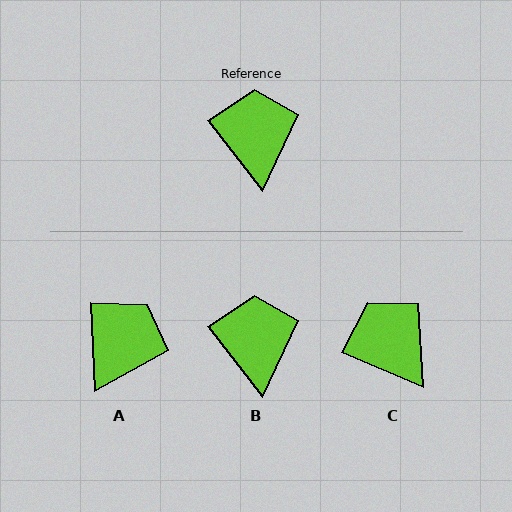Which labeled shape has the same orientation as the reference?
B.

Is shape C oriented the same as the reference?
No, it is off by about 29 degrees.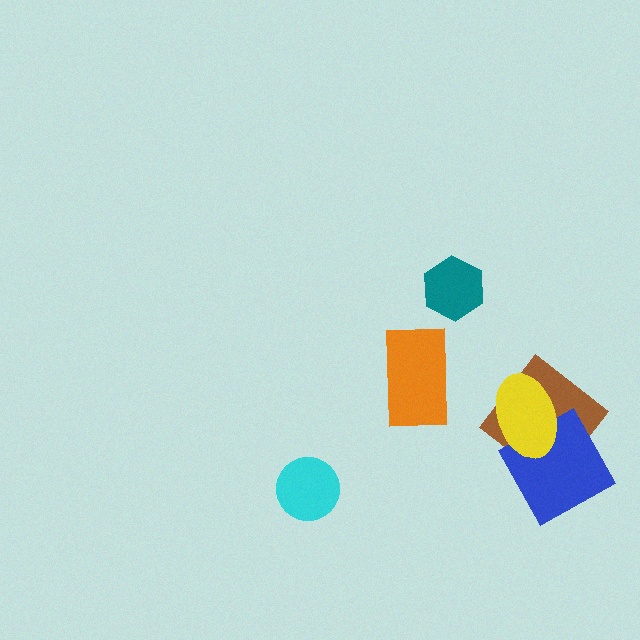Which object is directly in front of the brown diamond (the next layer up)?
The blue square is directly in front of the brown diamond.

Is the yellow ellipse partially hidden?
No, no other shape covers it.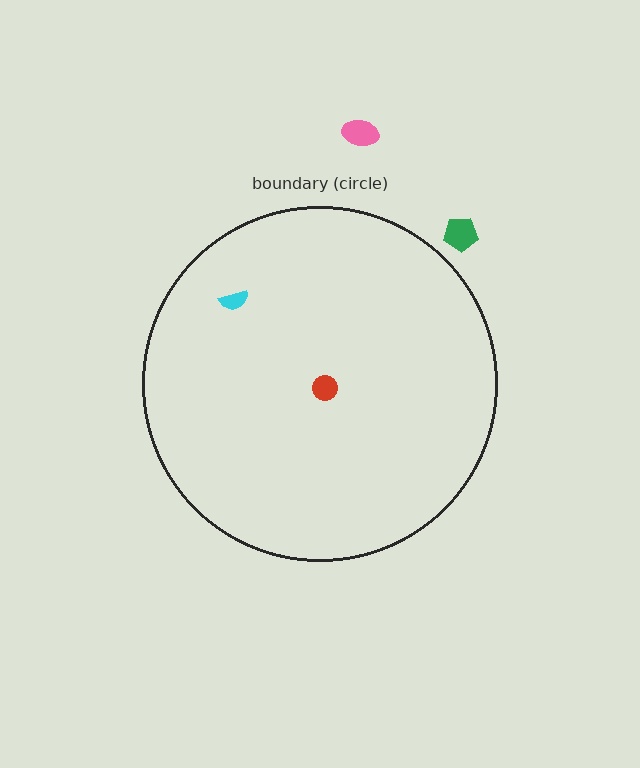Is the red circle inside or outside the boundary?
Inside.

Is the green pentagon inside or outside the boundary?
Outside.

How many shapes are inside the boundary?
2 inside, 2 outside.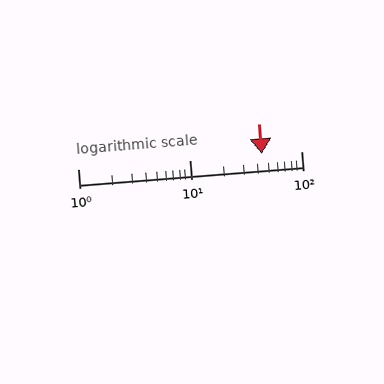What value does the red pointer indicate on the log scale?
The pointer indicates approximately 44.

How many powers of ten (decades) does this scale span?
The scale spans 2 decades, from 1 to 100.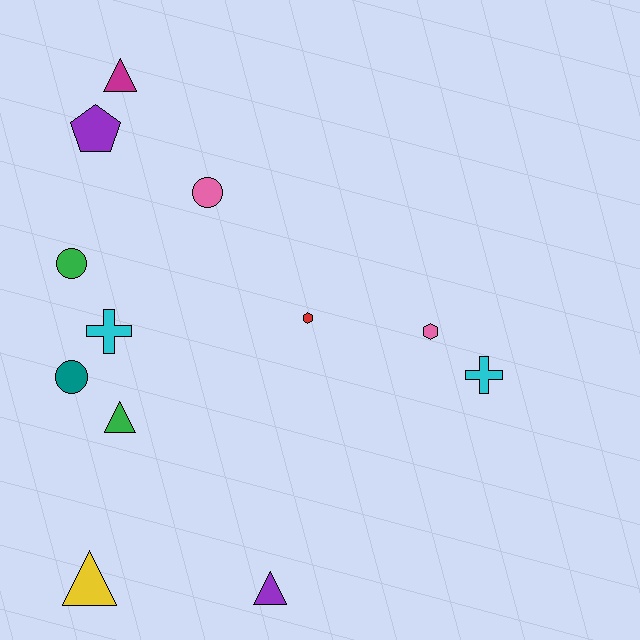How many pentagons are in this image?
There is 1 pentagon.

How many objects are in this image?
There are 12 objects.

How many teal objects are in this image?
There is 1 teal object.